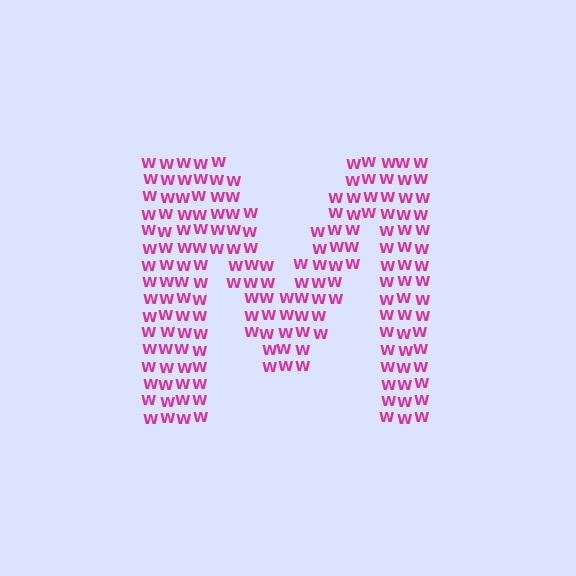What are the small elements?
The small elements are letter W's.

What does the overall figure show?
The overall figure shows the letter M.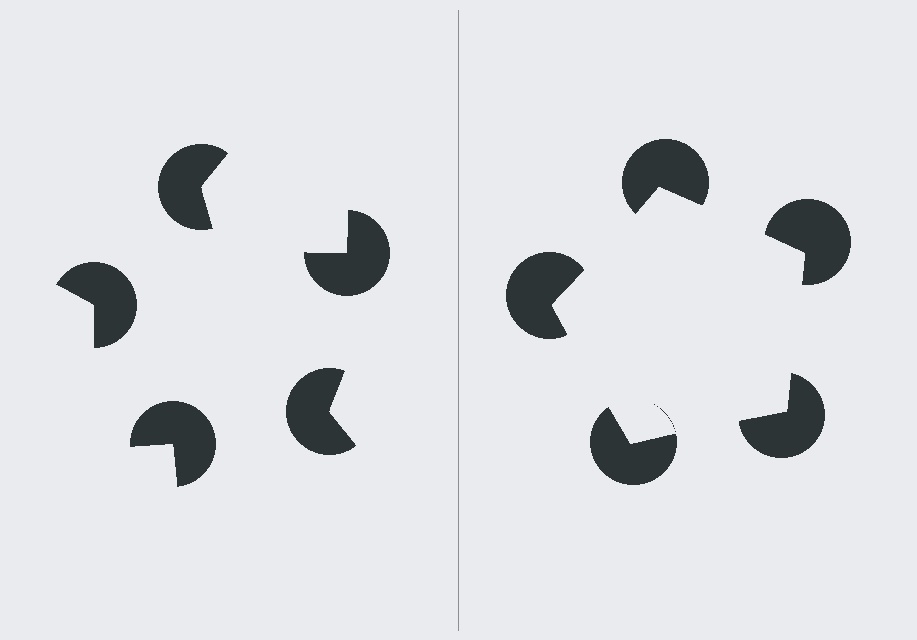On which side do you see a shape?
An illusory pentagon appears on the right side. On the left side the wedge cuts are rotated, so no coherent shape forms.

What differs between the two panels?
The pac-man discs are positioned identically on both sides; only the wedge orientations differ. On the right they align to a pentagon; on the left they are misaligned.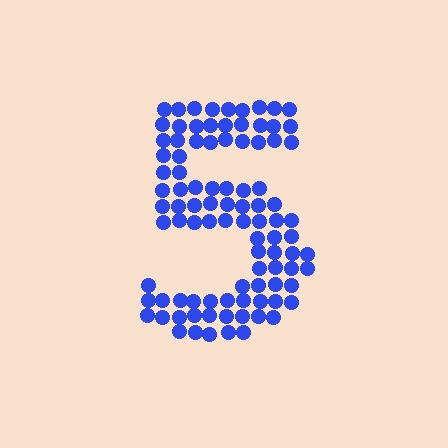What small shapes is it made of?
It is made of small circles.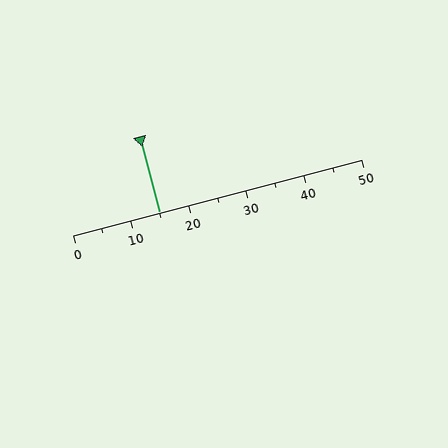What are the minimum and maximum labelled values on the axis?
The axis runs from 0 to 50.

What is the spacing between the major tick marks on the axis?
The major ticks are spaced 10 apart.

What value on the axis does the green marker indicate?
The marker indicates approximately 15.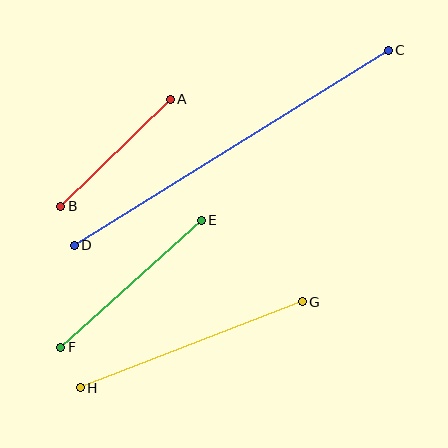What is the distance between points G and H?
The distance is approximately 238 pixels.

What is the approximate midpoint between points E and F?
The midpoint is at approximately (131, 284) pixels.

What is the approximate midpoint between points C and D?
The midpoint is at approximately (231, 148) pixels.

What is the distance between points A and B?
The distance is approximately 153 pixels.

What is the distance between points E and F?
The distance is approximately 190 pixels.